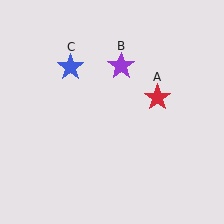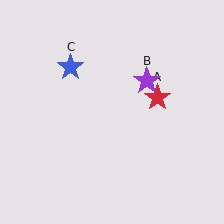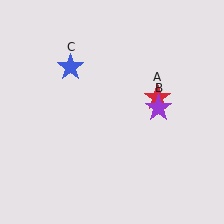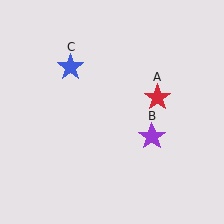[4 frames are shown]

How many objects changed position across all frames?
1 object changed position: purple star (object B).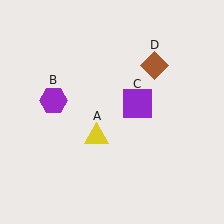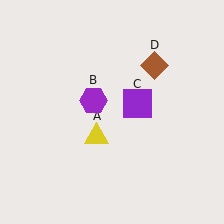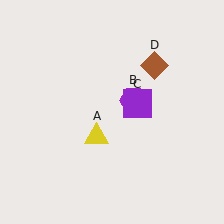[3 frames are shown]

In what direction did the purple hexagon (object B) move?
The purple hexagon (object B) moved right.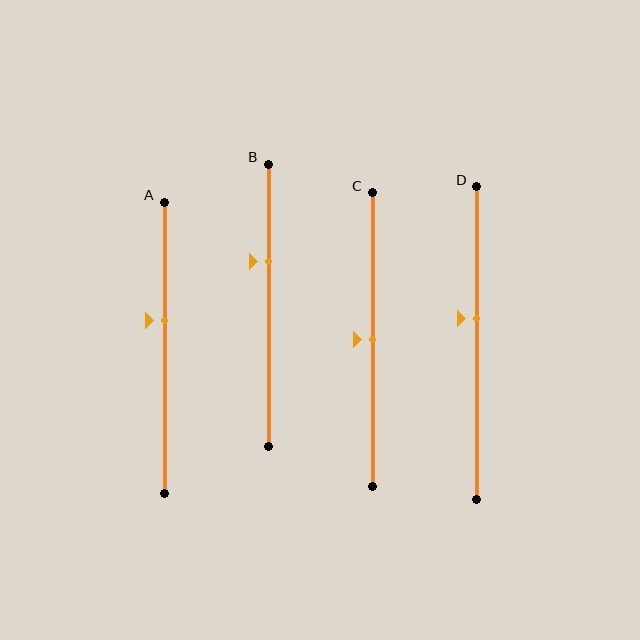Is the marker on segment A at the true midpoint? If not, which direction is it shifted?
No, the marker on segment A is shifted upward by about 9% of the segment length.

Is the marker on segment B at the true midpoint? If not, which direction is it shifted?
No, the marker on segment B is shifted upward by about 16% of the segment length.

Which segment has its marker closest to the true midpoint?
Segment C has its marker closest to the true midpoint.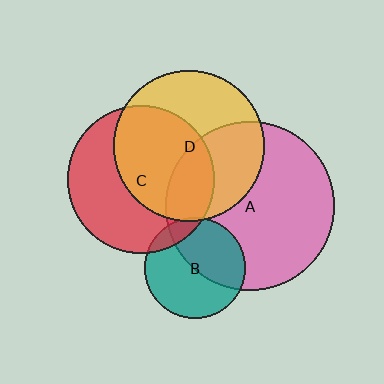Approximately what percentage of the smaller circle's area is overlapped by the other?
Approximately 40%.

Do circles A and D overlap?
Yes.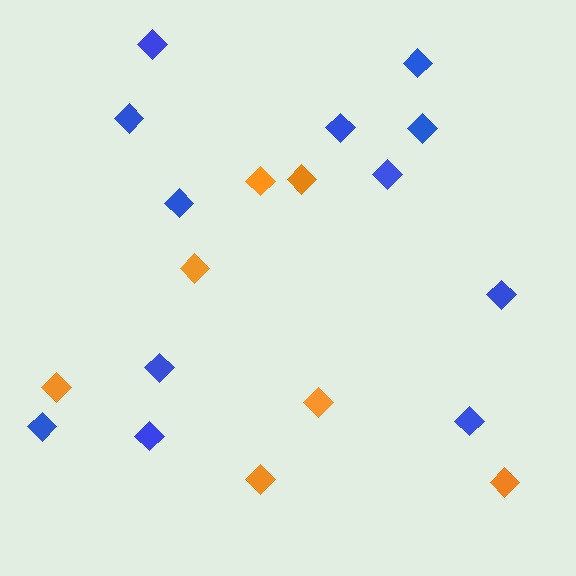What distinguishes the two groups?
There are 2 groups: one group of orange diamonds (7) and one group of blue diamonds (12).